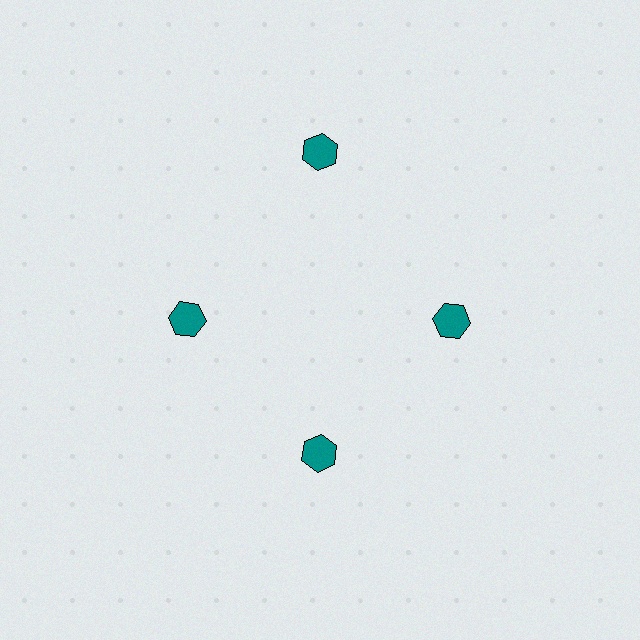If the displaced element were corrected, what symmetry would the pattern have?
It would have 4-fold rotational symmetry — the pattern would map onto itself every 90 degrees.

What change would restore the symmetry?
The symmetry would be restored by moving it inward, back onto the ring so that all 4 hexagons sit at equal angles and equal distance from the center.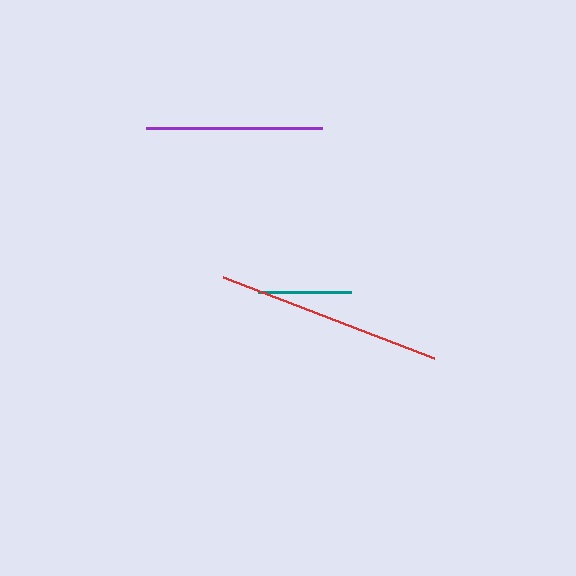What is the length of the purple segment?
The purple segment is approximately 175 pixels long.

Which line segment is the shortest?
The teal line is the shortest at approximately 93 pixels.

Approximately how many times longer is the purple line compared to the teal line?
The purple line is approximately 1.9 times the length of the teal line.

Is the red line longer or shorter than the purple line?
The red line is longer than the purple line.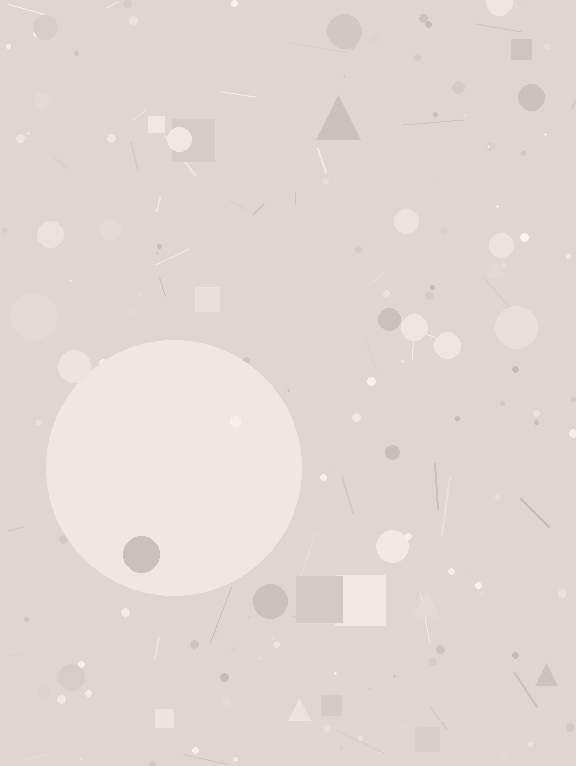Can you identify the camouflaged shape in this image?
The camouflaged shape is a circle.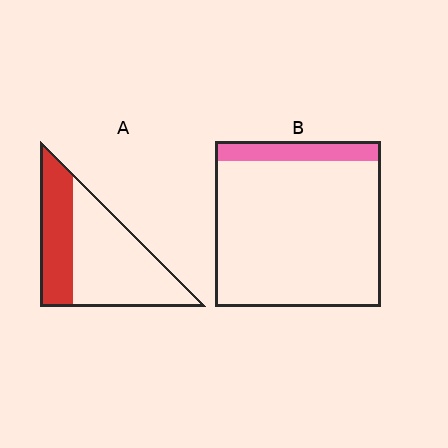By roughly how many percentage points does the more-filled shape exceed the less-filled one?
By roughly 25 percentage points (A over B).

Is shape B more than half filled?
No.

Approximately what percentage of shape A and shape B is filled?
A is approximately 35% and B is approximately 10%.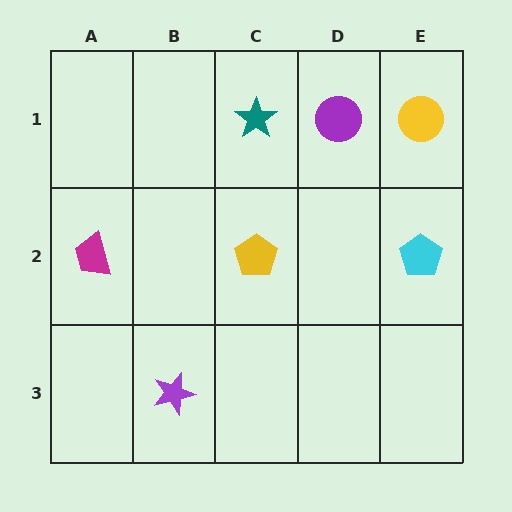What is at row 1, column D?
A purple circle.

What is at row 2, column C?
A yellow pentagon.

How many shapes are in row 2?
3 shapes.